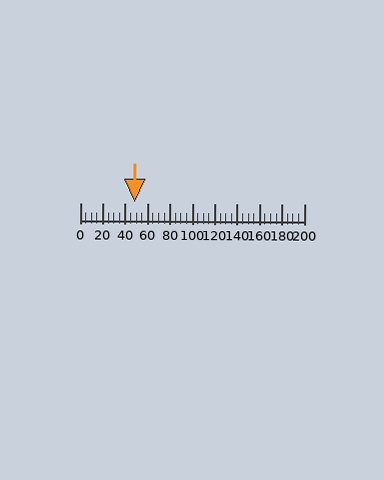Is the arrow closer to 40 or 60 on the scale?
The arrow is closer to 40.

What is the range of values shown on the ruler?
The ruler shows values from 0 to 200.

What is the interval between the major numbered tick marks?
The major tick marks are spaced 20 units apart.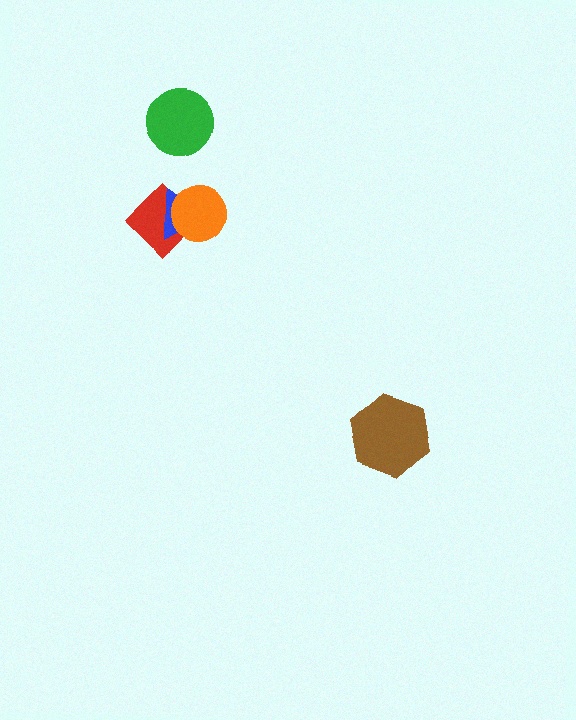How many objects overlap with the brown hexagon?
0 objects overlap with the brown hexagon.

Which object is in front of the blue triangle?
The orange circle is in front of the blue triangle.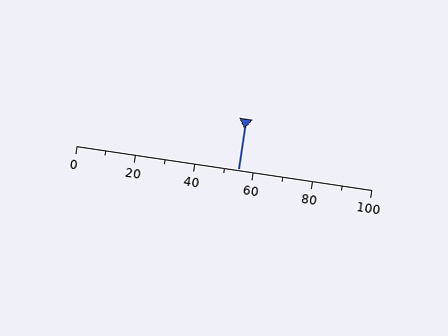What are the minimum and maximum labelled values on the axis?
The axis runs from 0 to 100.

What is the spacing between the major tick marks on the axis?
The major ticks are spaced 20 apart.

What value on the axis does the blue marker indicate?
The marker indicates approximately 55.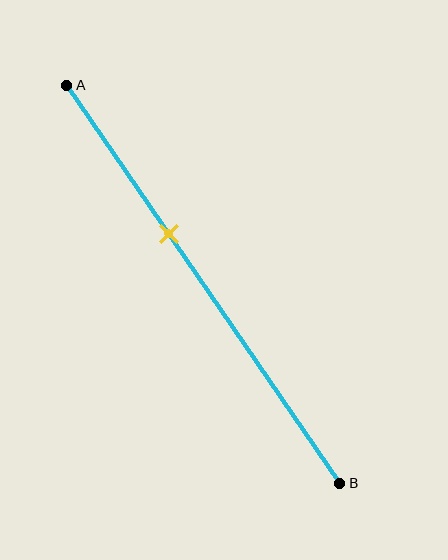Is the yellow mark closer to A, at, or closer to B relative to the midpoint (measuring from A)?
The yellow mark is closer to point A than the midpoint of segment AB.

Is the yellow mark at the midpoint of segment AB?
No, the mark is at about 35% from A, not at the 50% midpoint.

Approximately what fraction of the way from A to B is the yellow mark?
The yellow mark is approximately 35% of the way from A to B.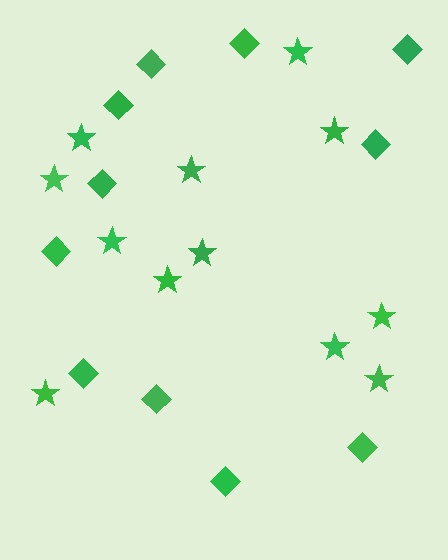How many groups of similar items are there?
There are 2 groups: one group of stars (12) and one group of diamonds (11).